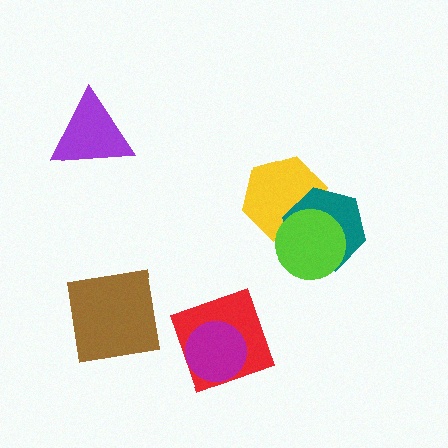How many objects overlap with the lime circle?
2 objects overlap with the lime circle.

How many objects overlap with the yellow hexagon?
2 objects overlap with the yellow hexagon.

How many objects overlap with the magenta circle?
1 object overlaps with the magenta circle.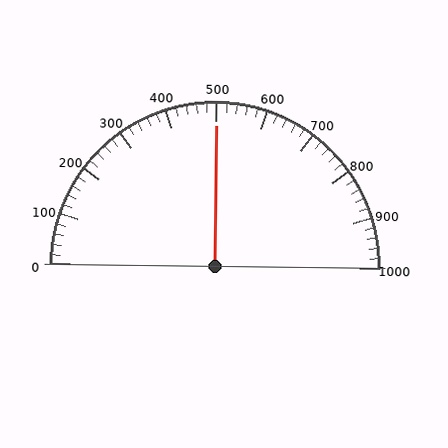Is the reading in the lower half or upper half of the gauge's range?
The reading is in the upper half of the range (0 to 1000).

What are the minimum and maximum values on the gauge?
The gauge ranges from 0 to 1000.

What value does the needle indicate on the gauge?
The needle indicates approximately 500.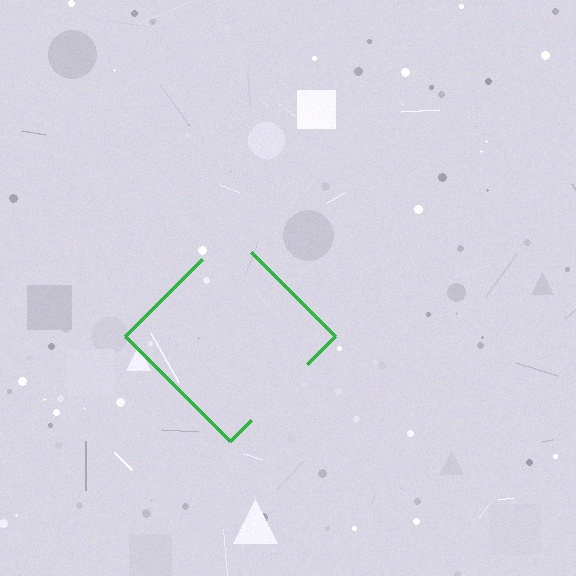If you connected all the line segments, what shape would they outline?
They would outline a diamond.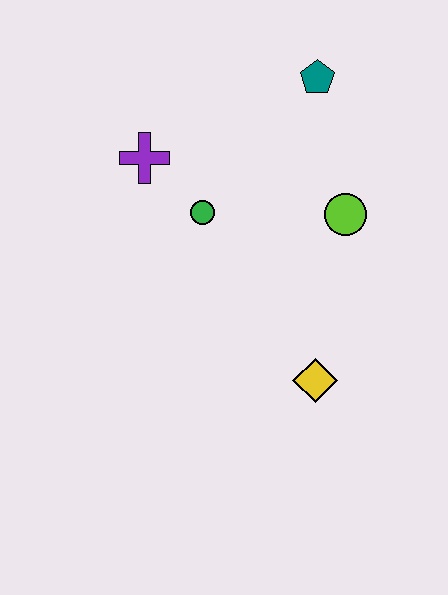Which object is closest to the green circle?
The purple cross is closest to the green circle.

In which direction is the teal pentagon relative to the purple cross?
The teal pentagon is to the right of the purple cross.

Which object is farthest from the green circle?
The yellow diamond is farthest from the green circle.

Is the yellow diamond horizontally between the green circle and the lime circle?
Yes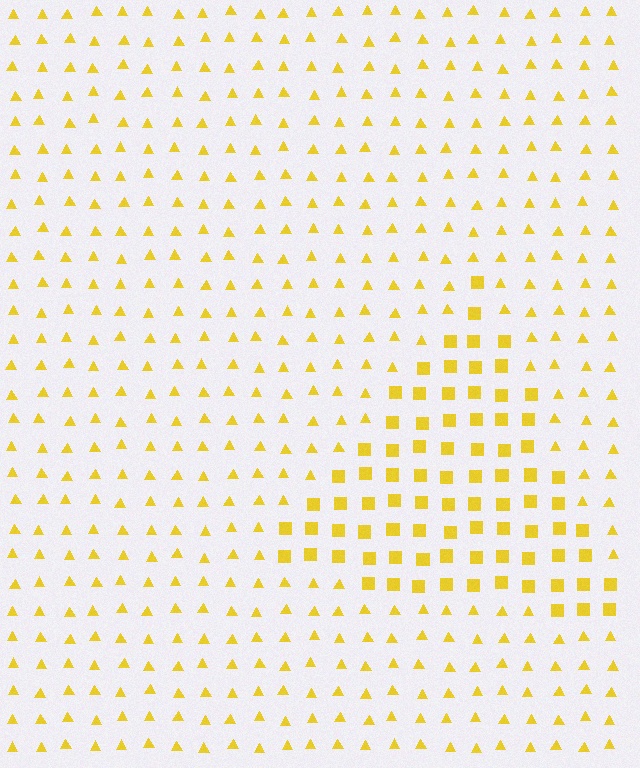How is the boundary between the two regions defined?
The boundary is defined by a change in element shape: squares inside vs. triangles outside. All elements share the same color and spacing.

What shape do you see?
I see a triangle.